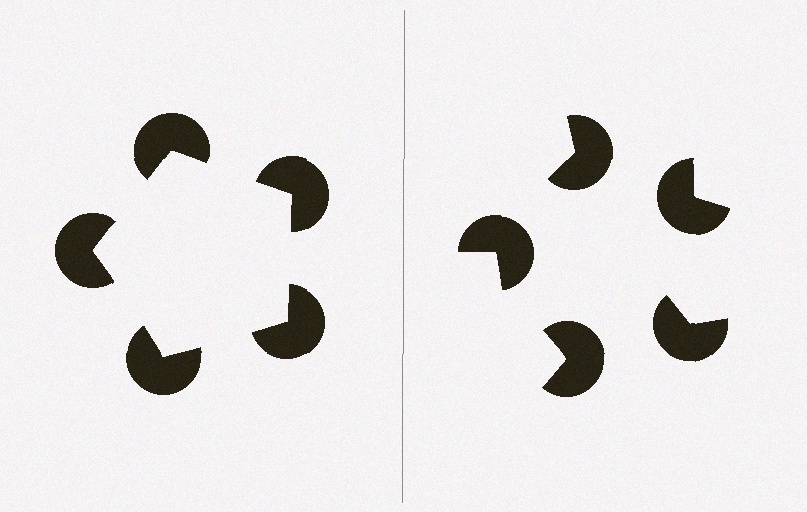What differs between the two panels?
The pac-man discs are positioned identically on both sides; only the wedge orientations differ. On the left they align to a pentagon; on the right they are misaligned.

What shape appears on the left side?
An illusory pentagon.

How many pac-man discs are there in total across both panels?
10 — 5 on each side.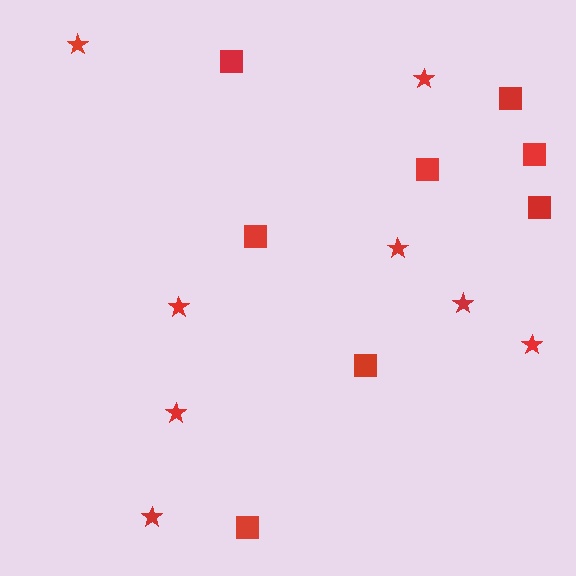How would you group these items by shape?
There are 2 groups: one group of stars (8) and one group of squares (8).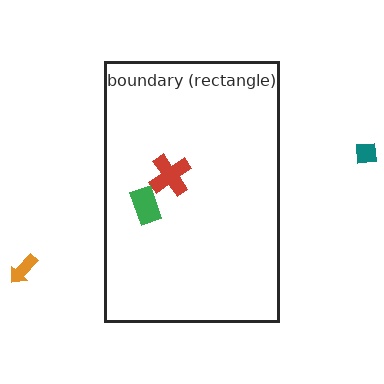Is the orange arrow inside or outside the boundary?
Outside.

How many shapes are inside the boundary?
2 inside, 2 outside.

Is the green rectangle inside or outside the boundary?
Inside.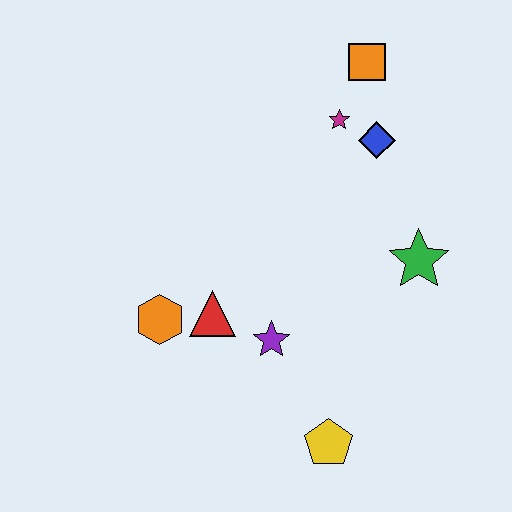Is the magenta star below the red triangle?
No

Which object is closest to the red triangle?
The orange hexagon is closest to the red triangle.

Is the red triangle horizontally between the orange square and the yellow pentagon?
No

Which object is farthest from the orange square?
The yellow pentagon is farthest from the orange square.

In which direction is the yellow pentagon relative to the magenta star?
The yellow pentagon is below the magenta star.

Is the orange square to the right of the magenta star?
Yes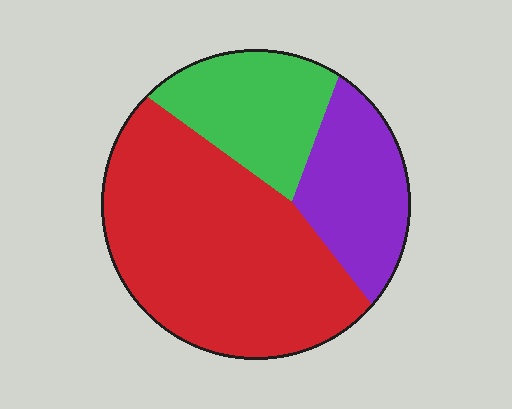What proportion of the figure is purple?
Purple covers around 20% of the figure.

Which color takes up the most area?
Red, at roughly 55%.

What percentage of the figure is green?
Green takes up between a sixth and a third of the figure.